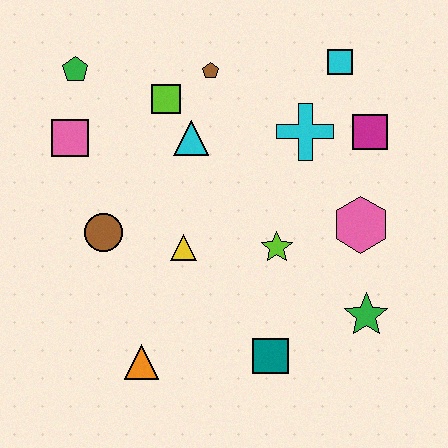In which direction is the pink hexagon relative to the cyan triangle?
The pink hexagon is to the right of the cyan triangle.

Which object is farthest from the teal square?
The green pentagon is farthest from the teal square.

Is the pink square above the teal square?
Yes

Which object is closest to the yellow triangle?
The brown circle is closest to the yellow triangle.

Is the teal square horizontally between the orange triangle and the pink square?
No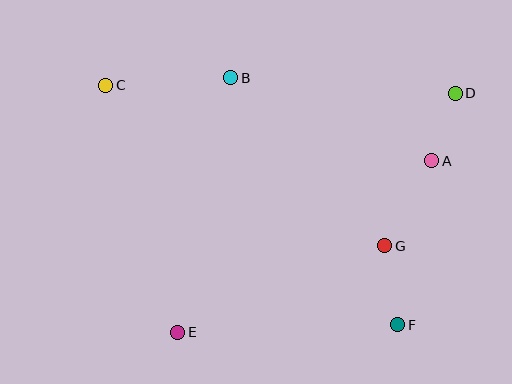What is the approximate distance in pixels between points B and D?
The distance between B and D is approximately 225 pixels.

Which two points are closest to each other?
Points A and D are closest to each other.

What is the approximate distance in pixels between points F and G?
The distance between F and G is approximately 80 pixels.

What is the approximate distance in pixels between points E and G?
The distance between E and G is approximately 225 pixels.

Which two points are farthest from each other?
Points C and F are farthest from each other.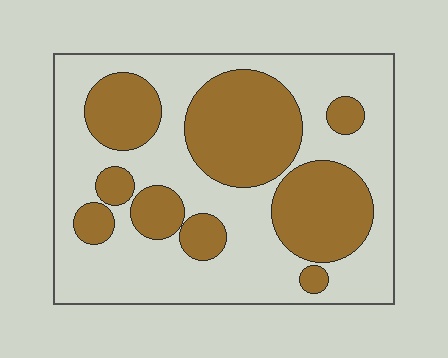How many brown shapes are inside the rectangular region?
9.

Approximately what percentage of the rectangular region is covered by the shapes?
Approximately 40%.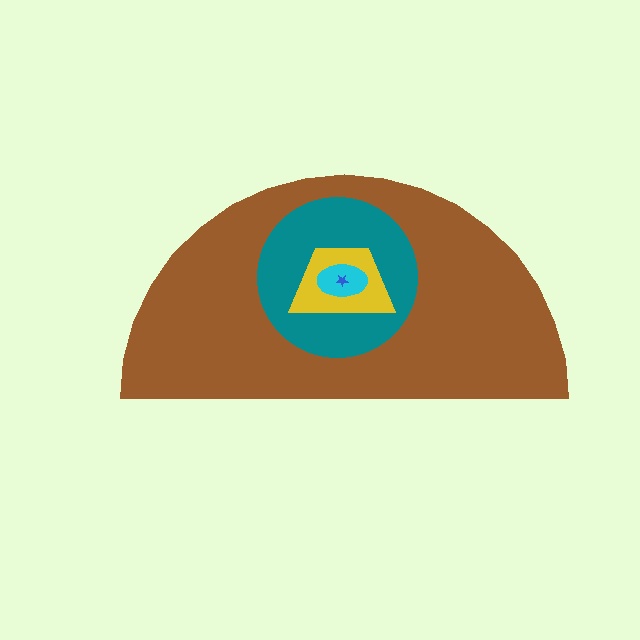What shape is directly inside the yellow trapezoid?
The cyan ellipse.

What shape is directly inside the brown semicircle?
The teal circle.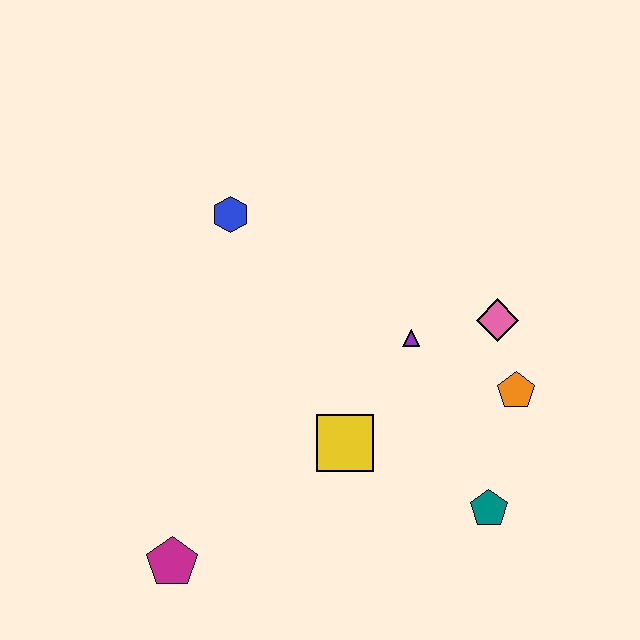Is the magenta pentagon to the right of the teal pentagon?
No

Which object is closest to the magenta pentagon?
The yellow square is closest to the magenta pentagon.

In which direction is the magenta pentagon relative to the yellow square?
The magenta pentagon is to the left of the yellow square.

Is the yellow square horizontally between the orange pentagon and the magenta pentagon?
Yes